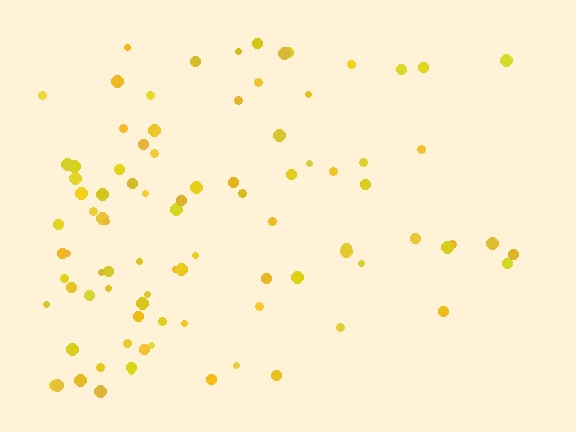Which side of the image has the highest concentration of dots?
The left.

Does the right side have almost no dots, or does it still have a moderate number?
Still a moderate number, just noticeably fewer than the left.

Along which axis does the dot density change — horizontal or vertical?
Horizontal.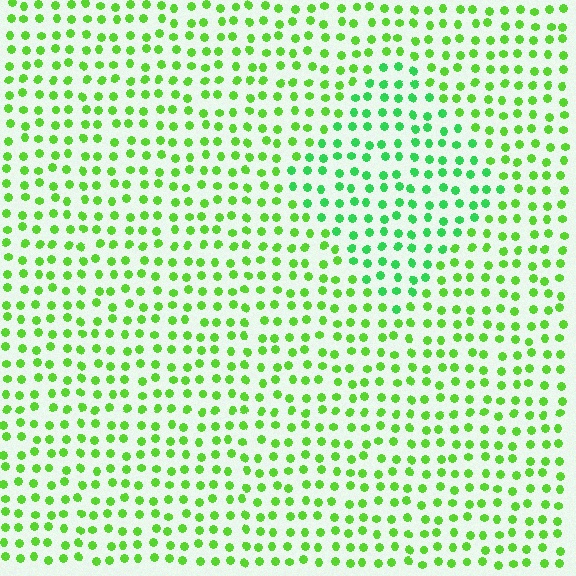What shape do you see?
I see a diamond.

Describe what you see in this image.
The image is filled with small lime elements in a uniform arrangement. A diamond-shaped region is visible where the elements are tinted to a slightly different hue, forming a subtle color boundary.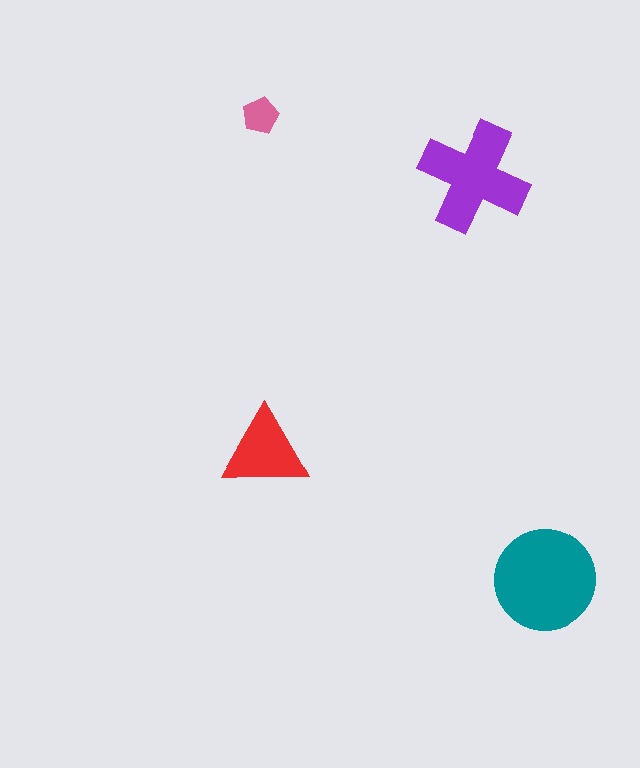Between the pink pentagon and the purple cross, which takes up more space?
The purple cross.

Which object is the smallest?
The pink pentagon.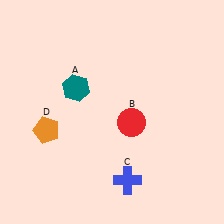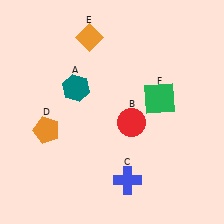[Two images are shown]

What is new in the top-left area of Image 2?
An orange diamond (E) was added in the top-left area of Image 2.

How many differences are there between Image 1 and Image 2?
There are 2 differences between the two images.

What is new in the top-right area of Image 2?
A green square (F) was added in the top-right area of Image 2.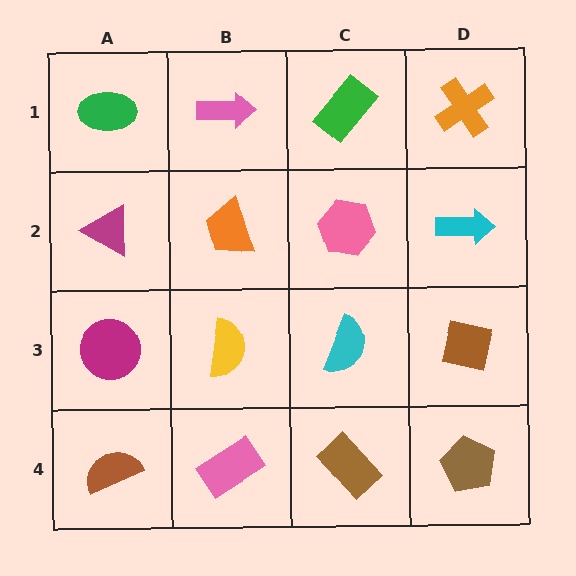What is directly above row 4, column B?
A yellow semicircle.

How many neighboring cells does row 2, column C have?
4.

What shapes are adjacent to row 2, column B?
A pink arrow (row 1, column B), a yellow semicircle (row 3, column B), a magenta triangle (row 2, column A), a pink hexagon (row 2, column C).